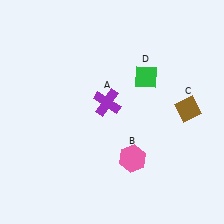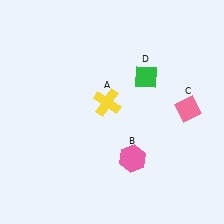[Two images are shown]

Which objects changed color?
A changed from purple to yellow. C changed from brown to pink.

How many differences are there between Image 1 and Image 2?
There are 2 differences between the two images.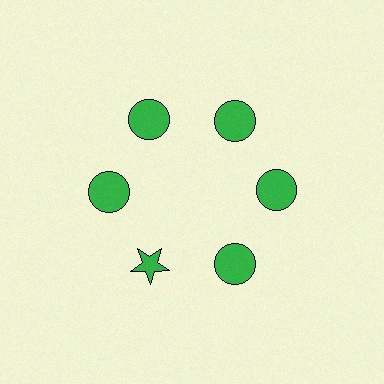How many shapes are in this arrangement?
There are 6 shapes arranged in a ring pattern.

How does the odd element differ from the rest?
It has a different shape: star instead of circle.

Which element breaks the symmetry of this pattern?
The green star at roughly the 7 o'clock position breaks the symmetry. All other shapes are green circles.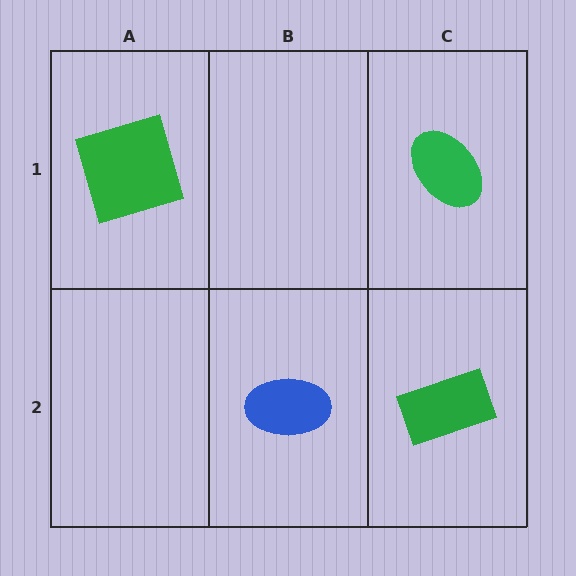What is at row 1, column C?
A green ellipse.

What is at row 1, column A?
A green square.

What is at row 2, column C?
A green rectangle.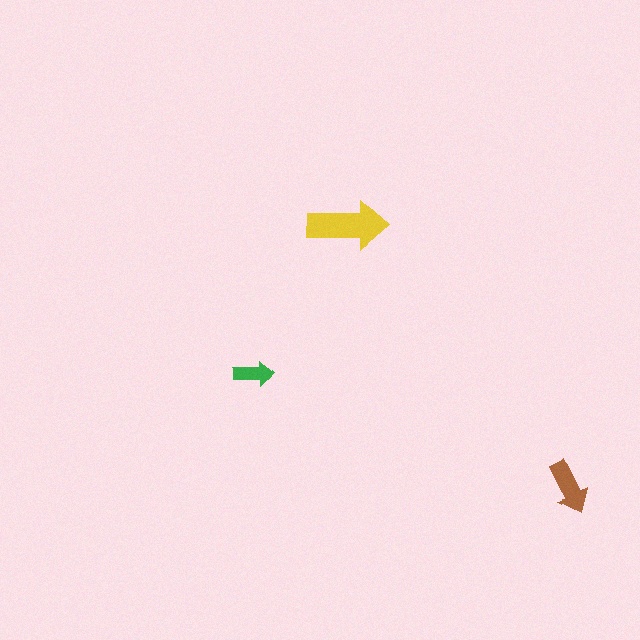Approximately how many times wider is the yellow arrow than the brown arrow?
About 1.5 times wider.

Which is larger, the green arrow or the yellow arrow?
The yellow one.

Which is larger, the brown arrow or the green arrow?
The brown one.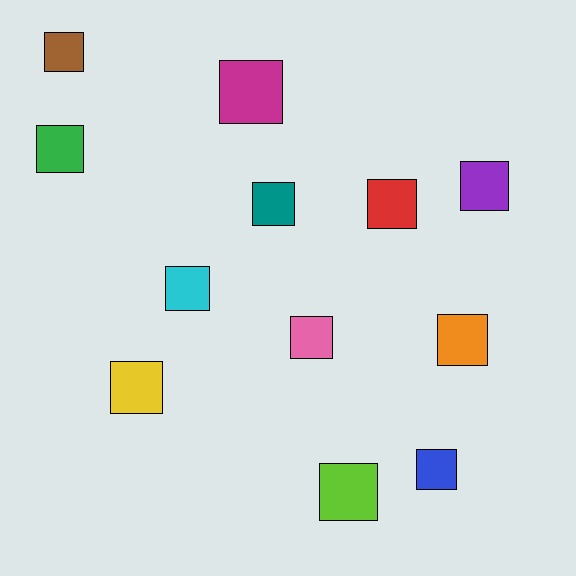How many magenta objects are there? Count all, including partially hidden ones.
There is 1 magenta object.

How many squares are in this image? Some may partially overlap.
There are 12 squares.